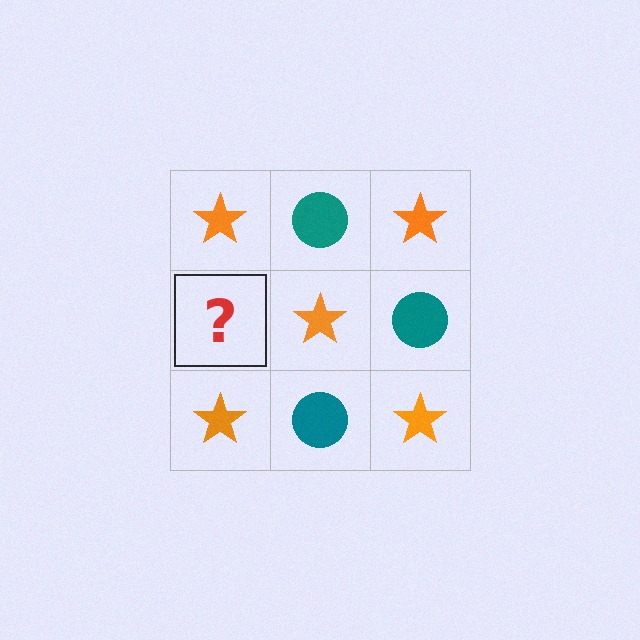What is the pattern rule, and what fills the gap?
The rule is that it alternates orange star and teal circle in a checkerboard pattern. The gap should be filled with a teal circle.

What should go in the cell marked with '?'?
The missing cell should contain a teal circle.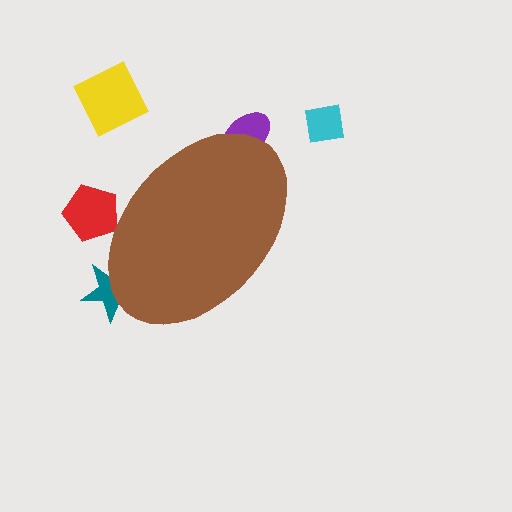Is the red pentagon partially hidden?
Yes, the red pentagon is partially hidden behind the brown ellipse.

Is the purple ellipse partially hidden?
Yes, the purple ellipse is partially hidden behind the brown ellipse.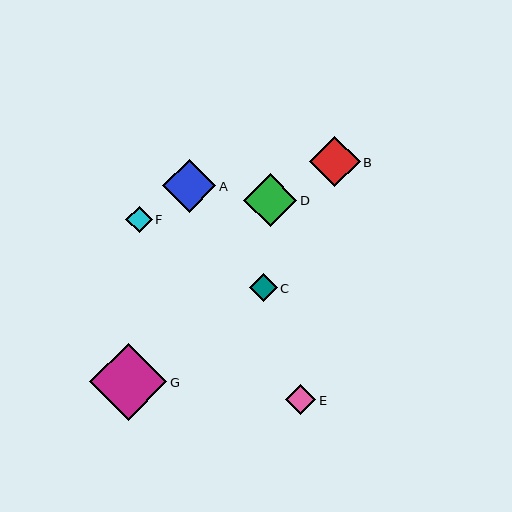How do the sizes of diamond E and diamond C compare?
Diamond E and diamond C are approximately the same size.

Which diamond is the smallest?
Diamond F is the smallest with a size of approximately 26 pixels.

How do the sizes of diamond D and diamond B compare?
Diamond D and diamond B are approximately the same size.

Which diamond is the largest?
Diamond G is the largest with a size of approximately 77 pixels.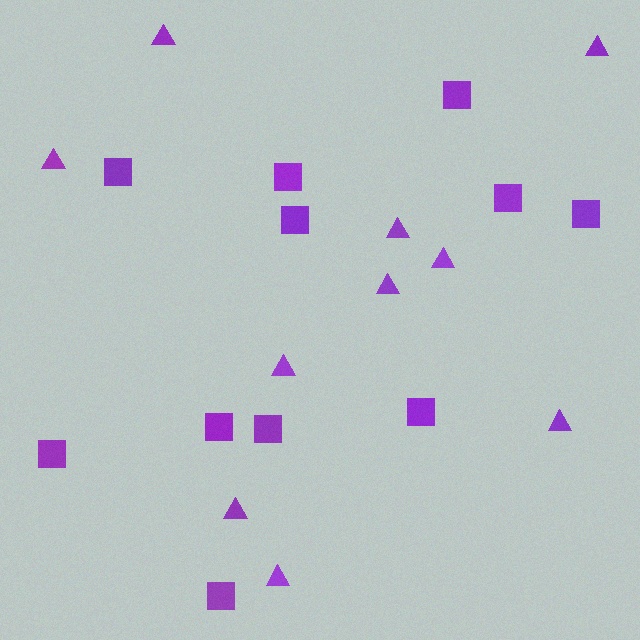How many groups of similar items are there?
There are 2 groups: one group of triangles (10) and one group of squares (11).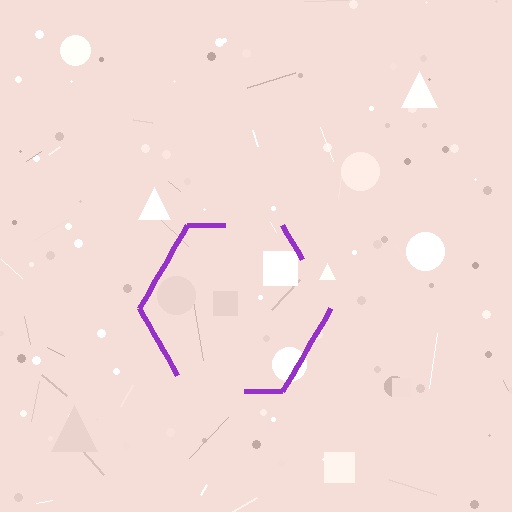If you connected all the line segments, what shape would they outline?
They would outline a hexagon.